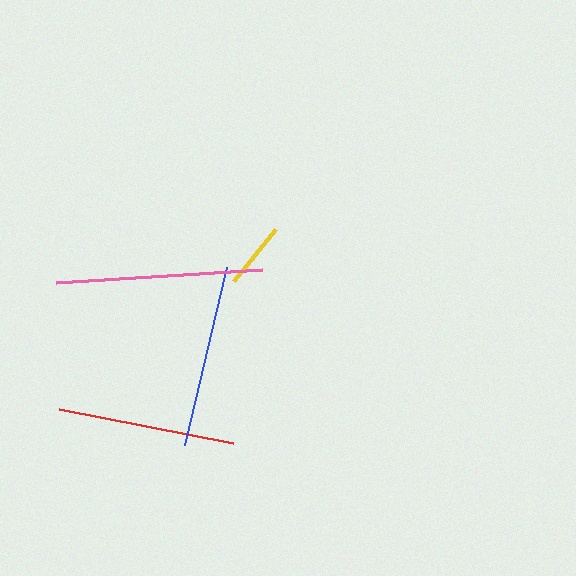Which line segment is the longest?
The pink line is the longest at approximately 206 pixels.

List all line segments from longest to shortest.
From longest to shortest: pink, blue, red, yellow.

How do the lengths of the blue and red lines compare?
The blue and red lines are approximately the same length.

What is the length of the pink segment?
The pink segment is approximately 206 pixels long.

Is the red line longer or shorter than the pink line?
The pink line is longer than the red line.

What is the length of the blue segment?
The blue segment is approximately 183 pixels long.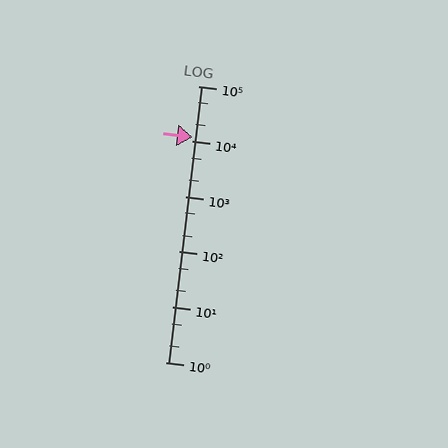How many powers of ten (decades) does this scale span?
The scale spans 5 decades, from 1 to 100000.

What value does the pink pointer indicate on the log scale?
The pointer indicates approximately 12000.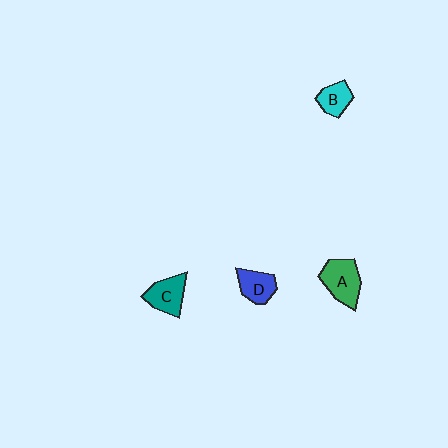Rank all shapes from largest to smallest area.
From largest to smallest: A (green), C (teal), D (blue), B (cyan).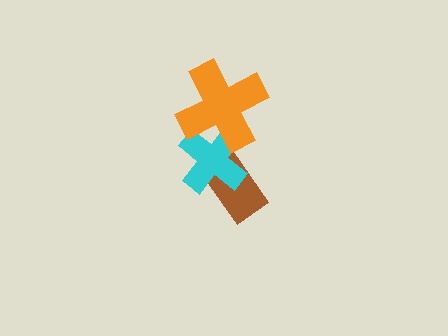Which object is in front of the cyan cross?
The orange cross is in front of the cyan cross.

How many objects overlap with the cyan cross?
2 objects overlap with the cyan cross.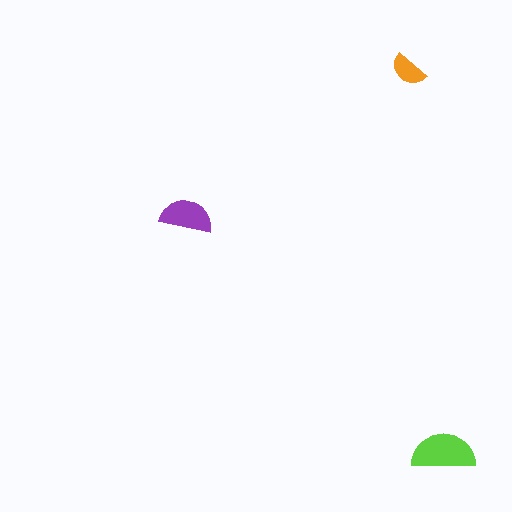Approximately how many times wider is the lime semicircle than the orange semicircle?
About 2 times wider.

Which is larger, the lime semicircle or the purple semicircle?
The lime one.